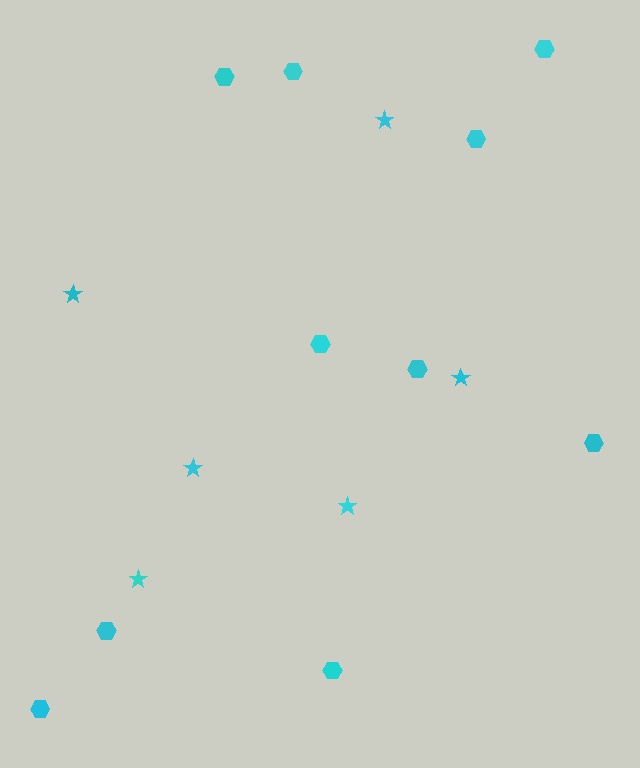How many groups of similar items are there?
There are 2 groups: one group of hexagons (10) and one group of stars (6).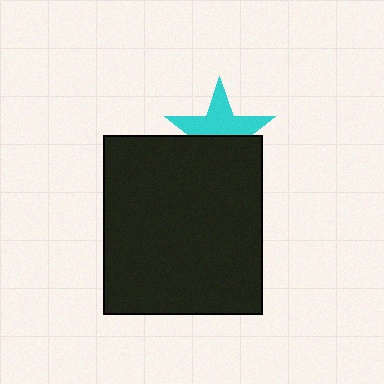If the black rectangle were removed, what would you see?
You would see the complete cyan star.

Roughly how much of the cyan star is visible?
About half of it is visible (roughly 55%).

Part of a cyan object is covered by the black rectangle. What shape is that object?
It is a star.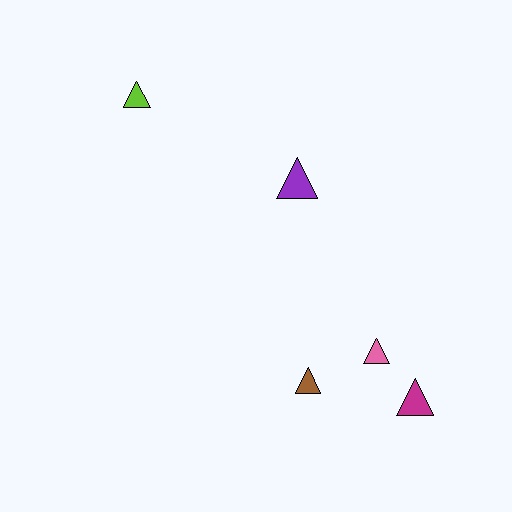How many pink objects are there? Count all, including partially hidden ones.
There is 1 pink object.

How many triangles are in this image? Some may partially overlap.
There are 5 triangles.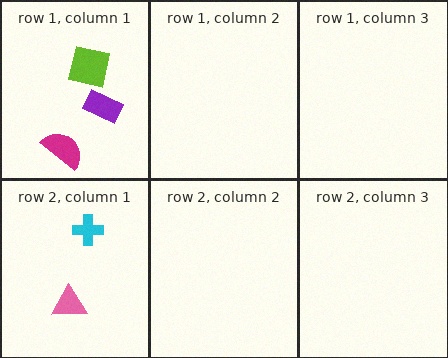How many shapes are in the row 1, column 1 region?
3.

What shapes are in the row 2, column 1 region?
The cyan cross, the pink triangle.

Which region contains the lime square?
The row 1, column 1 region.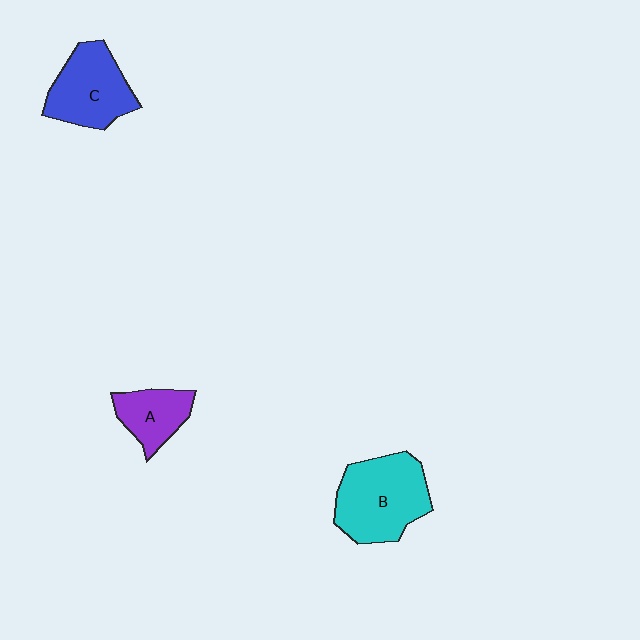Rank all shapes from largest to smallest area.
From largest to smallest: B (cyan), C (blue), A (purple).